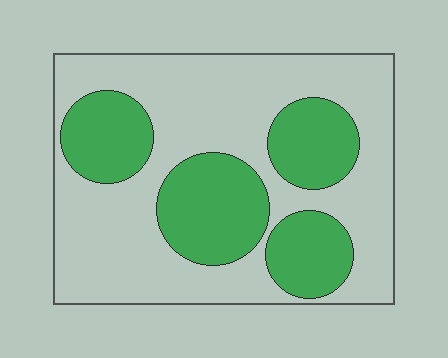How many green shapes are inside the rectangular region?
4.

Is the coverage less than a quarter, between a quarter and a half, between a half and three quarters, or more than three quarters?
Between a quarter and a half.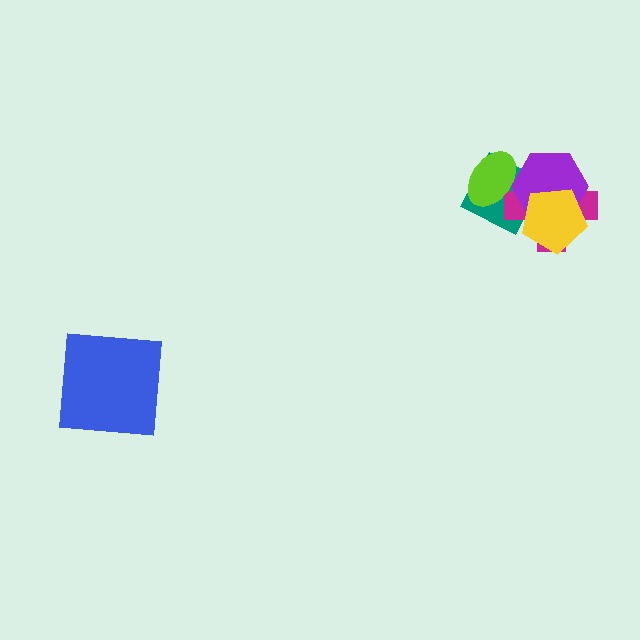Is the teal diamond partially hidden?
Yes, it is partially covered by another shape.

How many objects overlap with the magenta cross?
4 objects overlap with the magenta cross.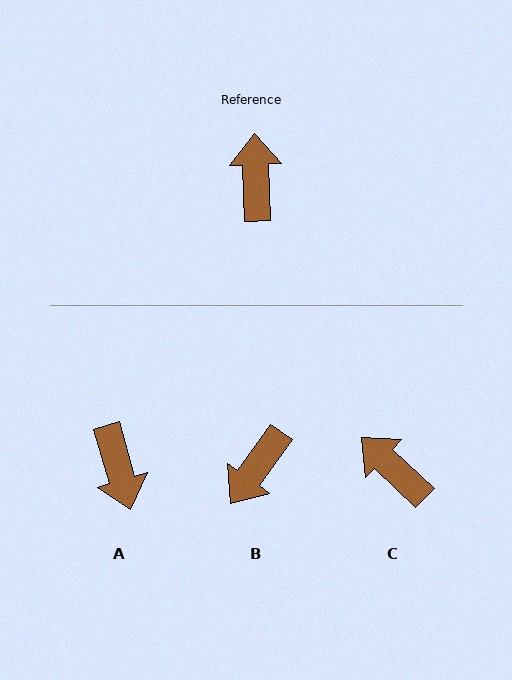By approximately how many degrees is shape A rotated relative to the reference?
Approximately 166 degrees clockwise.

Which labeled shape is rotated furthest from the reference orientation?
A, about 166 degrees away.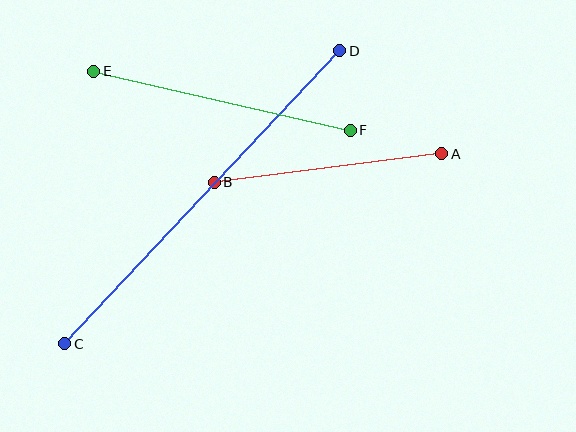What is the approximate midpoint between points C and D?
The midpoint is at approximately (202, 197) pixels.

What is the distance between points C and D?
The distance is approximately 402 pixels.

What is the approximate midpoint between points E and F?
The midpoint is at approximately (222, 101) pixels.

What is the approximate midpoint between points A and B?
The midpoint is at approximately (328, 168) pixels.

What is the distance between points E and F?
The distance is approximately 263 pixels.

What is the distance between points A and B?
The distance is approximately 229 pixels.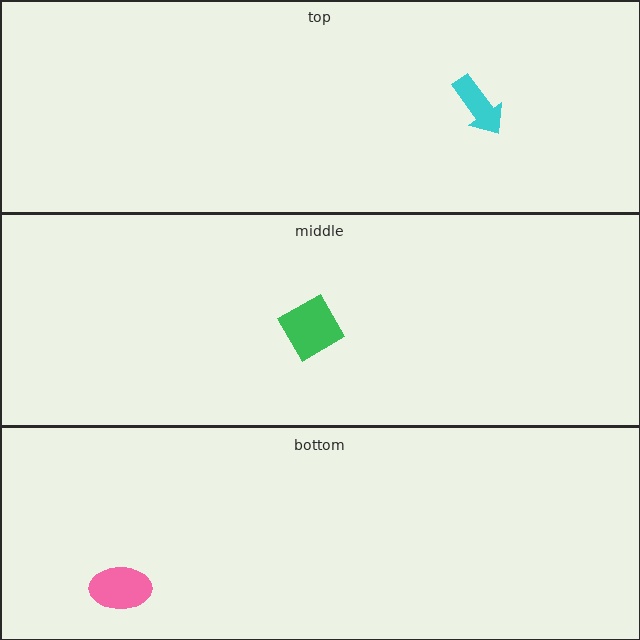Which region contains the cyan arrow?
The top region.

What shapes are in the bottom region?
The pink ellipse.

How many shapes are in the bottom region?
1.